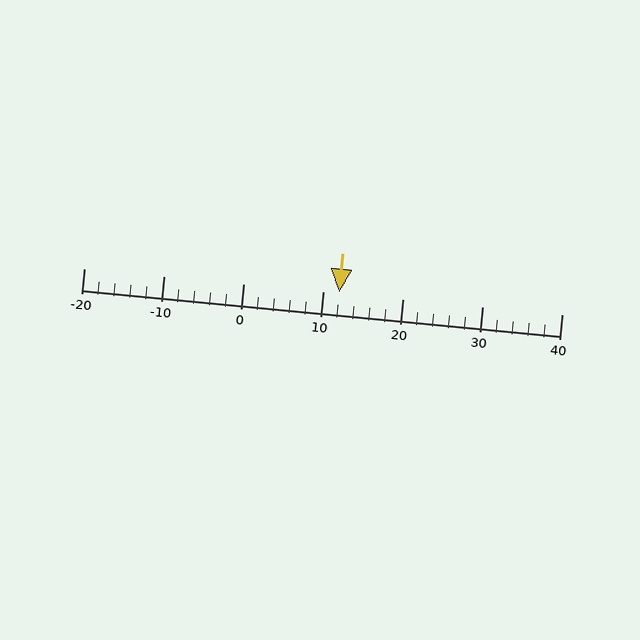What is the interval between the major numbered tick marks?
The major tick marks are spaced 10 units apart.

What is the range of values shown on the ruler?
The ruler shows values from -20 to 40.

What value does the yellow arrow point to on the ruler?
The yellow arrow points to approximately 12.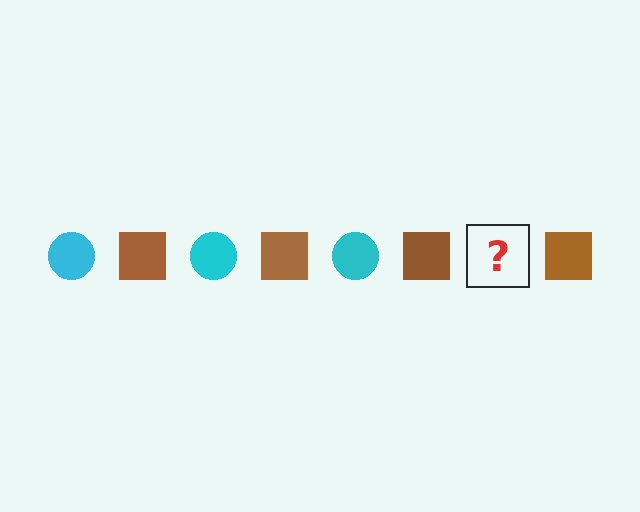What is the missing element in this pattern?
The missing element is a cyan circle.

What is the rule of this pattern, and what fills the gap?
The rule is that the pattern alternates between cyan circle and brown square. The gap should be filled with a cyan circle.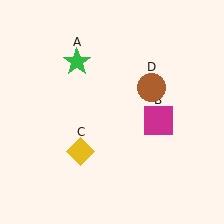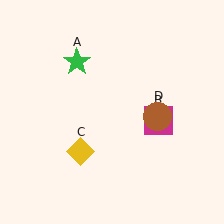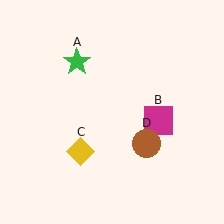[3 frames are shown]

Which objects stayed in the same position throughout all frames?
Green star (object A) and magenta square (object B) and yellow diamond (object C) remained stationary.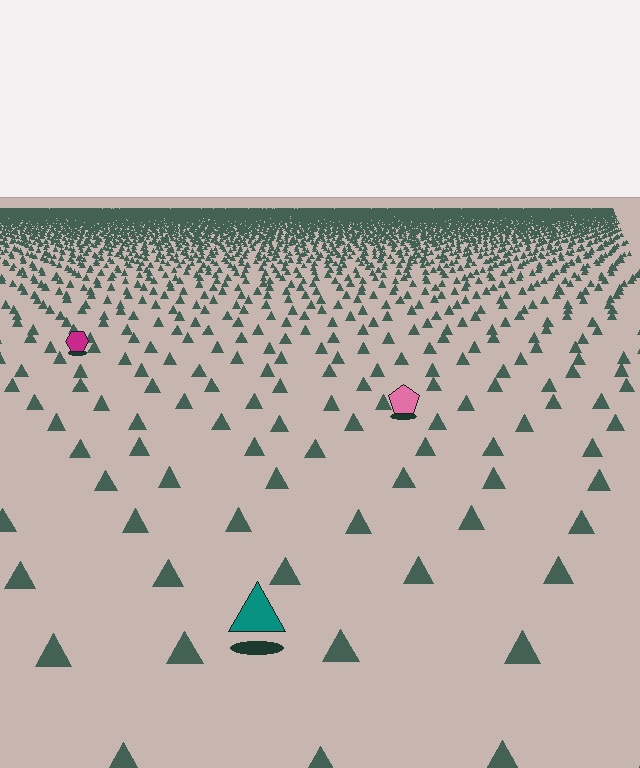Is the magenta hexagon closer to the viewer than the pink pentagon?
No. The pink pentagon is closer — you can tell from the texture gradient: the ground texture is coarser near it.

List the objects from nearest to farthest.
From nearest to farthest: the teal triangle, the pink pentagon, the magenta hexagon.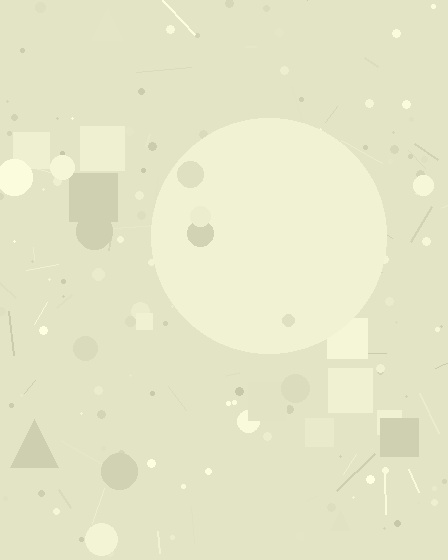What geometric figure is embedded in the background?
A circle is embedded in the background.